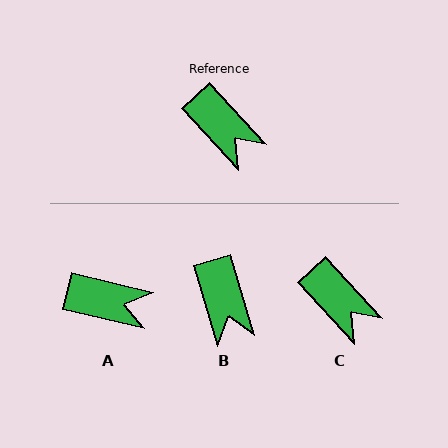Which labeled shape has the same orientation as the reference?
C.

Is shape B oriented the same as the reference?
No, it is off by about 26 degrees.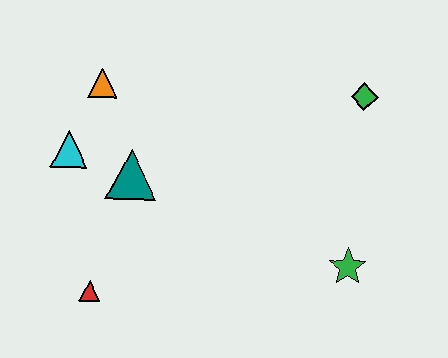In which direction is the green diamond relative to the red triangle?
The green diamond is to the right of the red triangle.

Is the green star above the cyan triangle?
No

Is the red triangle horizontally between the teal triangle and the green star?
No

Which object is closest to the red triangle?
The teal triangle is closest to the red triangle.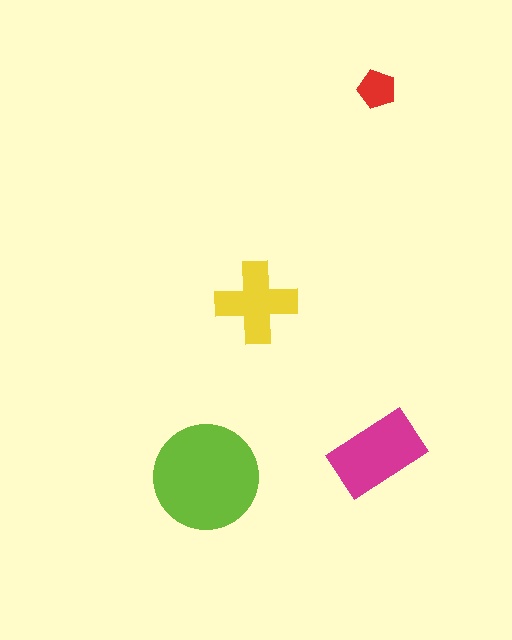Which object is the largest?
The lime circle.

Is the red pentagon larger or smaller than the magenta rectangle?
Smaller.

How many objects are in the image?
There are 4 objects in the image.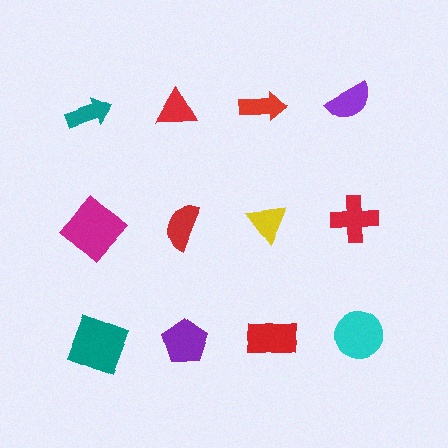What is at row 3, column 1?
A teal square.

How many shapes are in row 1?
4 shapes.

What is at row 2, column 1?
A magenta diamond.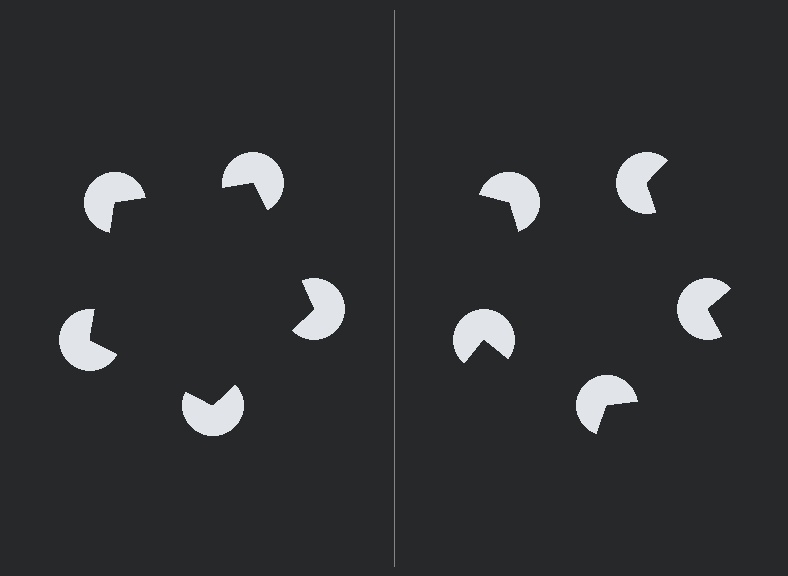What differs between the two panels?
The pac-man discs are positioned identically on both sides; only the wedge orientations differ. On the left they align to a pentagon; on the right they are misaligned.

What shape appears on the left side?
An illusory pentagon.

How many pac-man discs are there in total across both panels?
10 — 5 on each side.